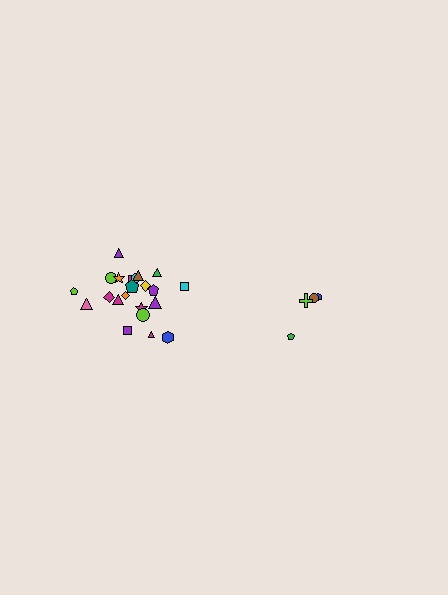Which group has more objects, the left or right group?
The left group.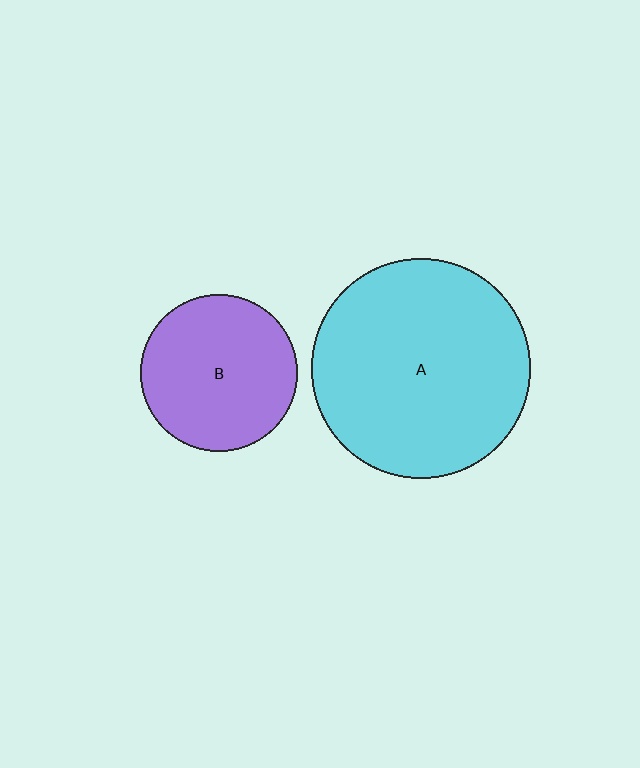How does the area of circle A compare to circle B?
Approximately 1.9 times.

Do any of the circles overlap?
No, none of the circles overlap.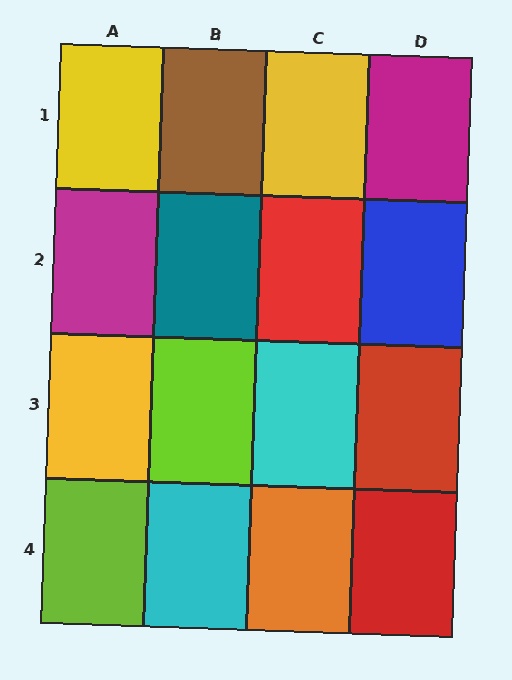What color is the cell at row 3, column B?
Lime.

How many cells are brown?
1 cell is brown.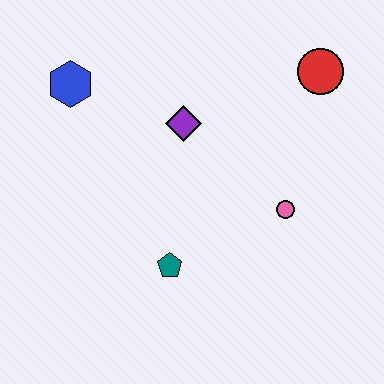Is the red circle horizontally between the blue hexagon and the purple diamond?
No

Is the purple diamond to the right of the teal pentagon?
Yes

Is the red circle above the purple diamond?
Yes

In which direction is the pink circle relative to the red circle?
The pink circle is below the red circle.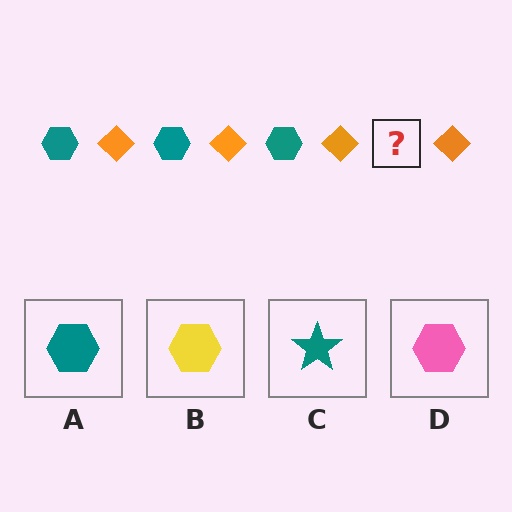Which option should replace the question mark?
Option A.